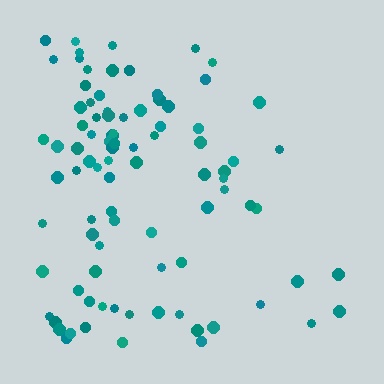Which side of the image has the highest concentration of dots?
The left.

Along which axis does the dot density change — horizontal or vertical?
Horizontal.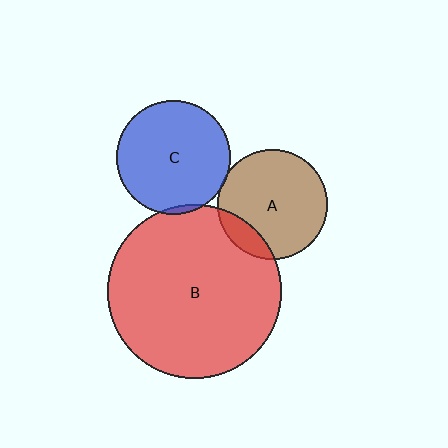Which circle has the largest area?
Circle B (red).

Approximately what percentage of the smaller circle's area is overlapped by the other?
Approximately 15%.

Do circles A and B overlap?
Yes.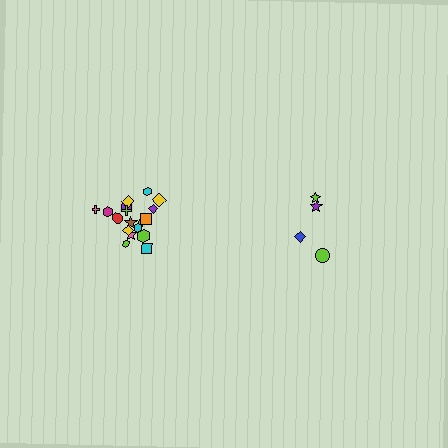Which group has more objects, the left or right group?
The left group.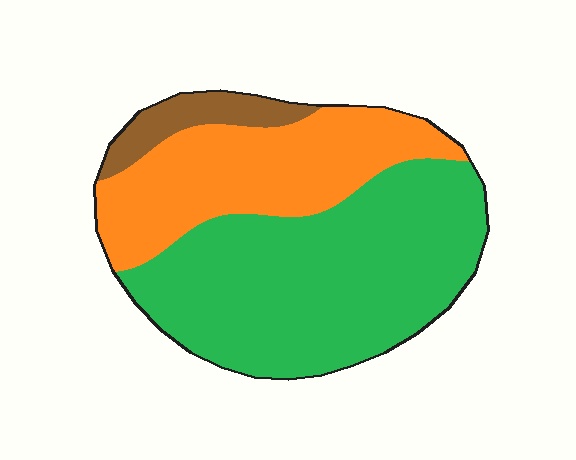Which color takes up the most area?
Green, at roughly 60%.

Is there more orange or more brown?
Orange.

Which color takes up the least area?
Brown, at roughly 10%.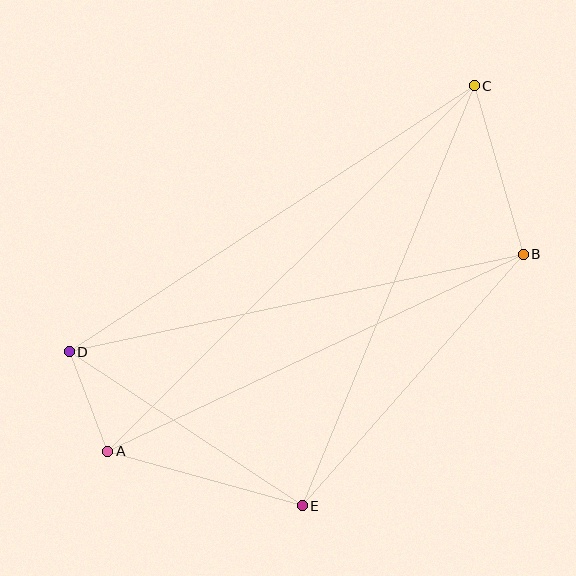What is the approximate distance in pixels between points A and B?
The distance between A and B is approximately 460 pixels.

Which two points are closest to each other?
Points A and D are closest to each other.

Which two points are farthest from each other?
Points A and C are farthest from each other.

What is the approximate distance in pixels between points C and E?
The distance between C and E is approximately 454 pixels.